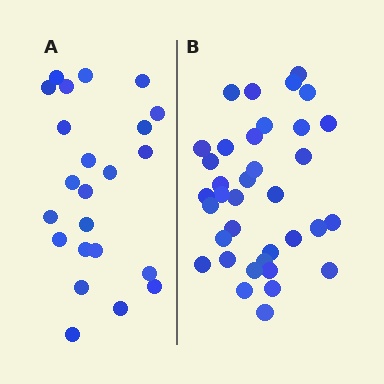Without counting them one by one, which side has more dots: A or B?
Region B (the right region) has more dots.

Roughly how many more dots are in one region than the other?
Region B has approximately 15 more dots than region A.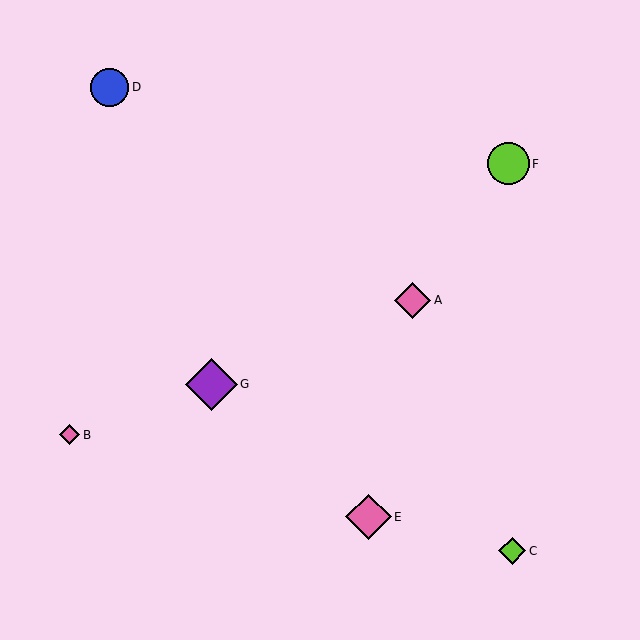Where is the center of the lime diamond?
The center of the lime diamond is at (512, 551).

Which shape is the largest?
The purple diamond (labeled G) is the largest.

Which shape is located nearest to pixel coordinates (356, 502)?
The pink diamond (labeled E) at (369, 517) is nearest to that location.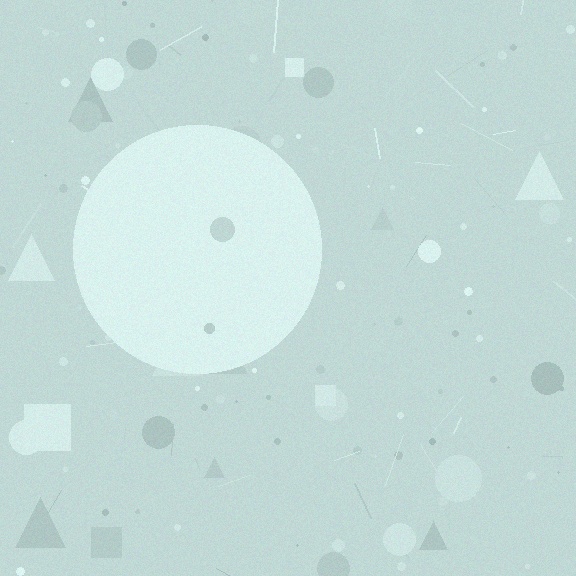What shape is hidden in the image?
A circle is hidden in the image.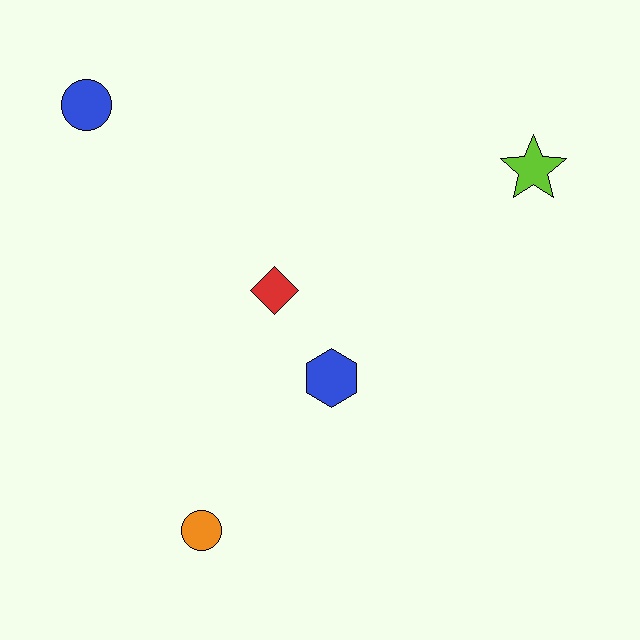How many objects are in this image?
There are 5 objects.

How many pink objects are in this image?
There are no pink objects.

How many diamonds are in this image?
There is 1 diamond.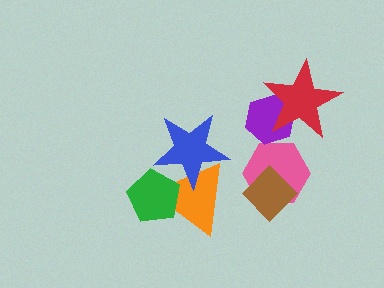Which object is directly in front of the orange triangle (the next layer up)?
The blue star is directly in front of the orange triangle.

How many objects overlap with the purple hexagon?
1 object overlaps with the purple hexagon.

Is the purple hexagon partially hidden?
Yes, it is partially covered by another shape.